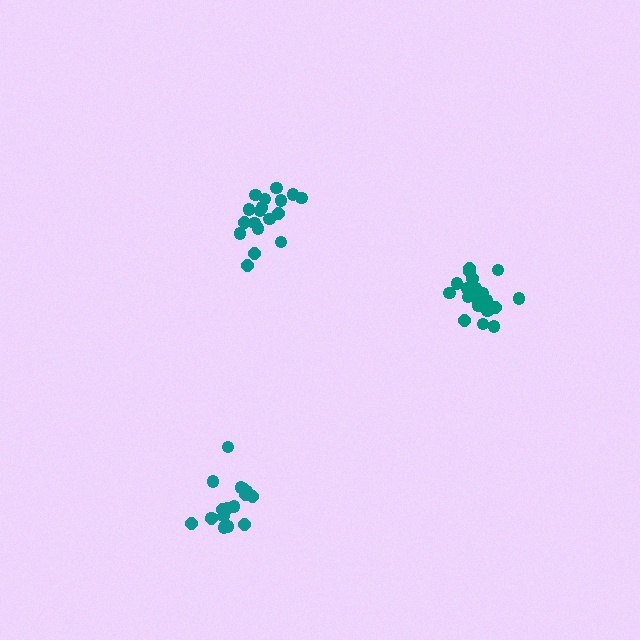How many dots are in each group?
Group 1: 17 dots, Group 2: 18 dots, Group 3: 20 dots (55 total).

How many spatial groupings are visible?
There are 3 spatial groupings.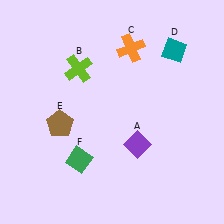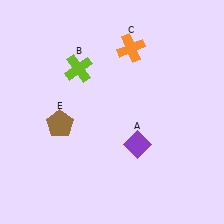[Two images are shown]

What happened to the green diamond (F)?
The green diamond (F) was removed in Image 2. It was in the bottom-left area of Image 1.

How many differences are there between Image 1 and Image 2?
There are 2 differences between the two images.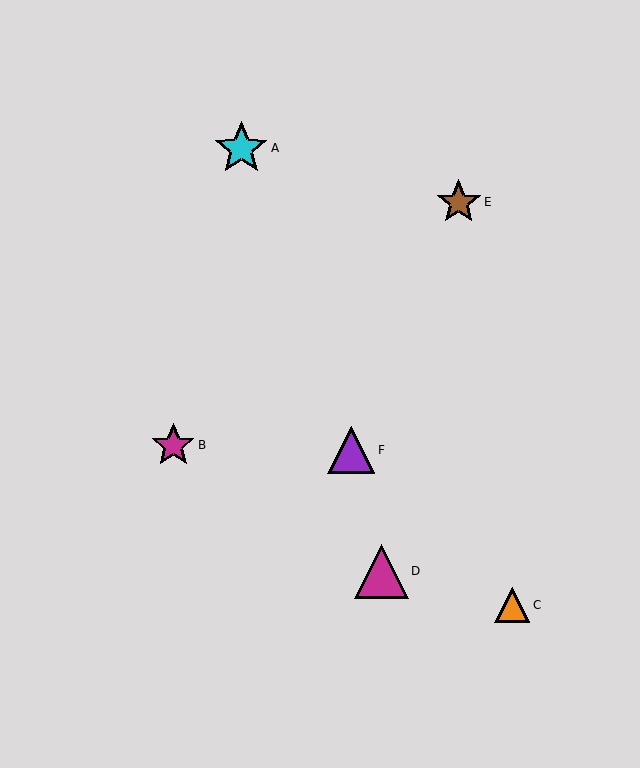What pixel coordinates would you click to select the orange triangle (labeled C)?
Click at (512, 605) to select the orange triangle C.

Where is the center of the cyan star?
The center of the cyan star is at (241, 148).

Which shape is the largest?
The magenta triangle (labeled D) is the largest.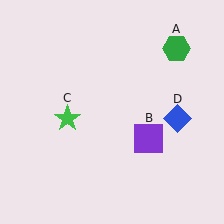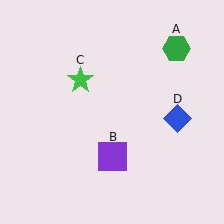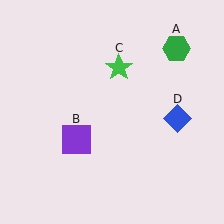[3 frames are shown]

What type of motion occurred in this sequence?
The purple square (object B), green star (object C) rotated clockwise around the center of the scene.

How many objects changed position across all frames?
2 objects changed position: purple square (object B), green star (object C).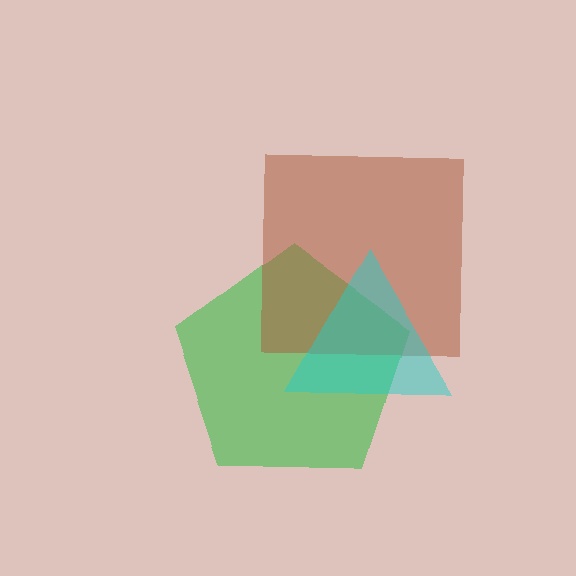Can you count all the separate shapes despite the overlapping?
Yes, there are 3 separate shapes.